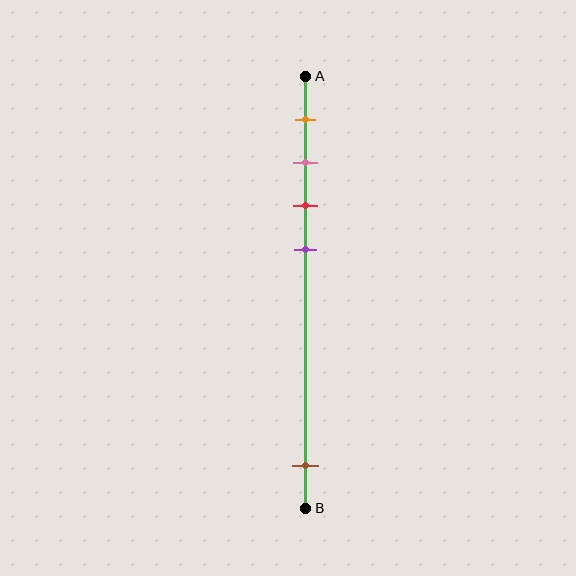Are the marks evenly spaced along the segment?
No, the marks are not evenly spaced.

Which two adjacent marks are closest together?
The pink and red marks are the closest adjacent pair.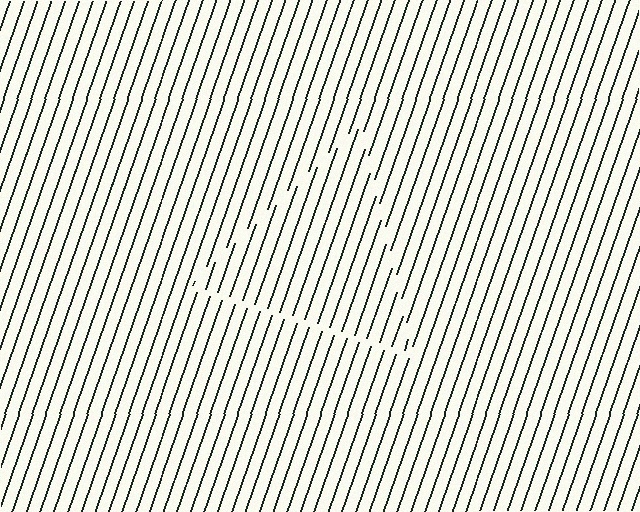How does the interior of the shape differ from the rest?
The interior of the shape contains the same grating, shifted by half a period — the contour is defined by the phase discontinuity where line-ends from the inner and outer gratings abut.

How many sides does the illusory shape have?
3 sides — the line-ends trace a triangle.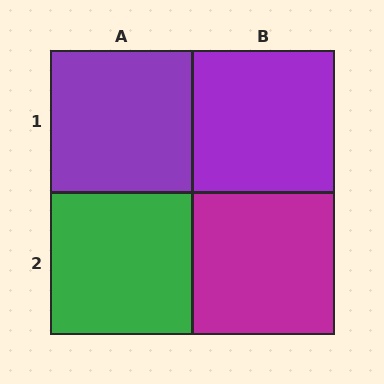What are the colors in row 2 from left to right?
Green, magenta.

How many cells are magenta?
1 cell is magenta.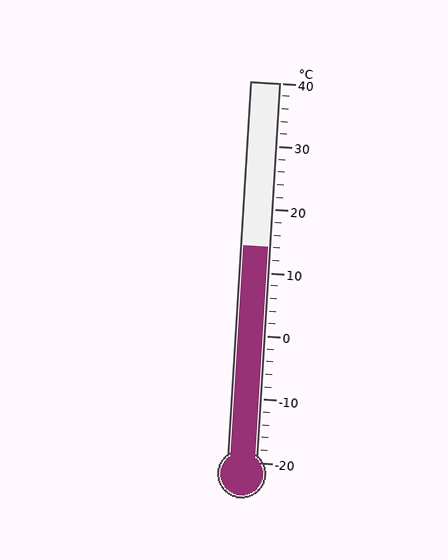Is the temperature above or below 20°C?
The temperature is below 20°C.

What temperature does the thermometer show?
The thermometer shows approximately 14°C.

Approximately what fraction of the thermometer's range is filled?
The thermometer is filled to approximately 55% of its range.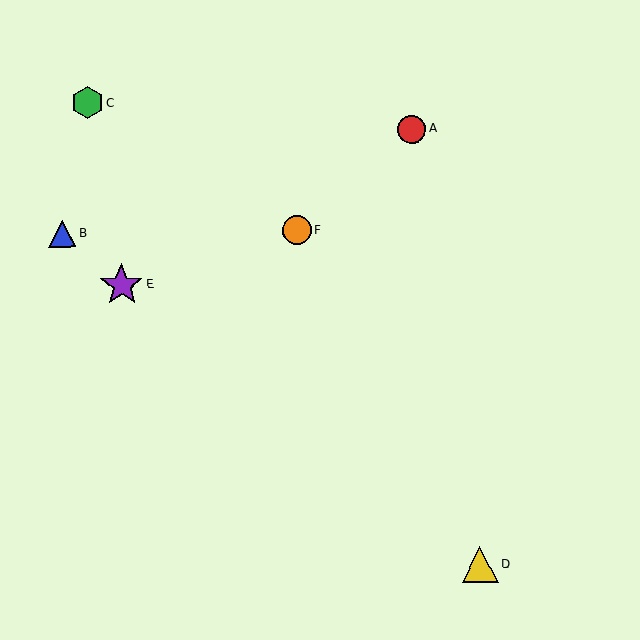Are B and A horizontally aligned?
No, B is at y≈234 and A is at y≈129.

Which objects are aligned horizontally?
Objects B, F are aligned horizontally.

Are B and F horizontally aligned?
Yes, both are at y≈234.